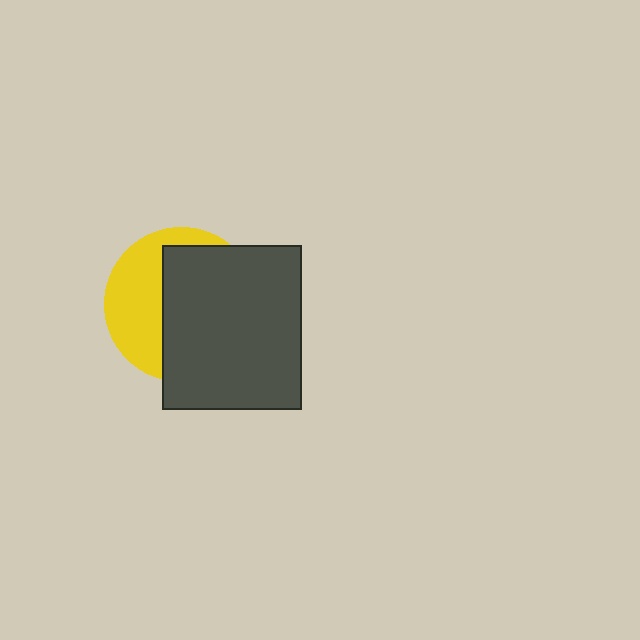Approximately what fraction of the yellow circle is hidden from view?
Roughly 61% of the yellow circle is hidden behind the dark gray rectangle.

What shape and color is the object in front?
The object in front is a dark gray rectangle.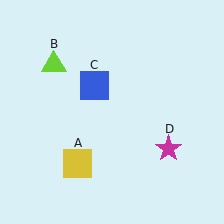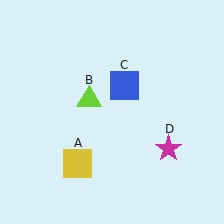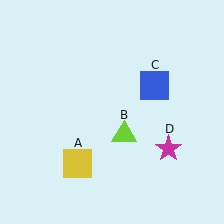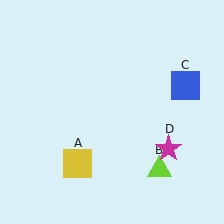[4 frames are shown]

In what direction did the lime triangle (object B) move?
The lime triangle (object B) moved down and to the right.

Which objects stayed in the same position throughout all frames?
Yellow square (object A) and magenta star (object D) remained stationary.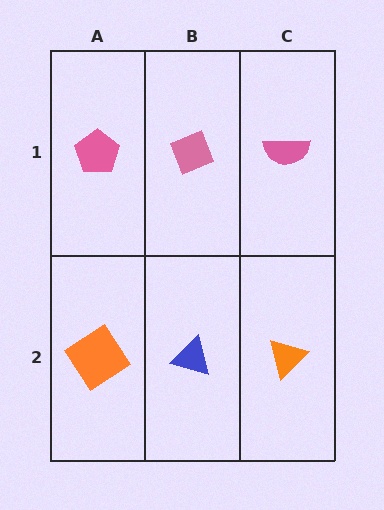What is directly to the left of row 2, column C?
A blue triangle.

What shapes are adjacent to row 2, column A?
A pink pentagon (row 1, column A), a blue triangle (row 2, column B).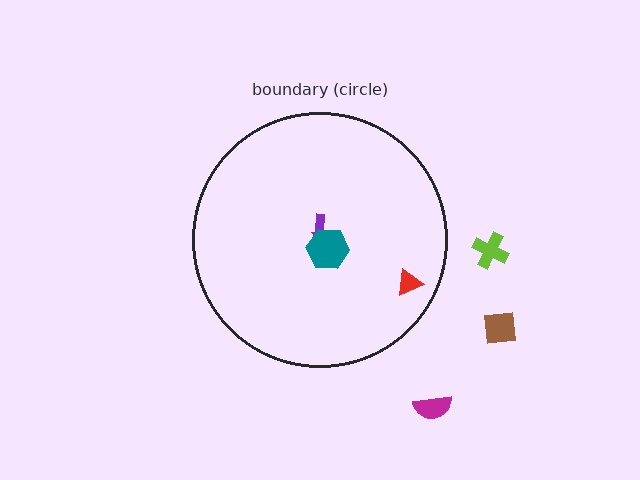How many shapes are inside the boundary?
3 inside, 3 outside.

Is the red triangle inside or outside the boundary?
Inside.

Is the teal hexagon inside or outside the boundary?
Inside.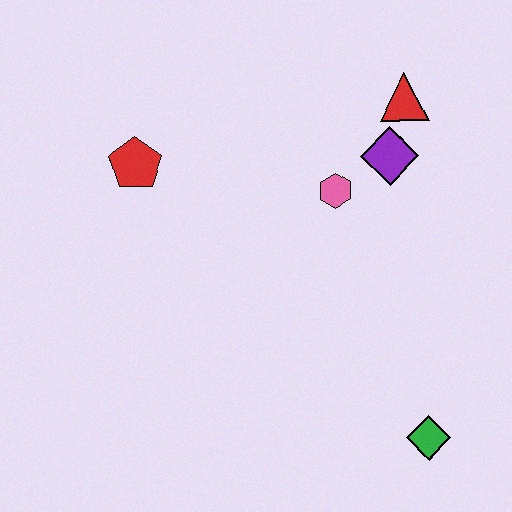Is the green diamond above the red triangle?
No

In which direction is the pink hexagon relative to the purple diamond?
The pink hexagon is to the left of the purple diamond.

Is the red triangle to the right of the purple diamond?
Yes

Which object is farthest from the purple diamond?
The green diamond is farthest from the purple diamond.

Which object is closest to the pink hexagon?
The purple diamond is closest to the pink hexagon.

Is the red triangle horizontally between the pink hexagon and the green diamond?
Yes